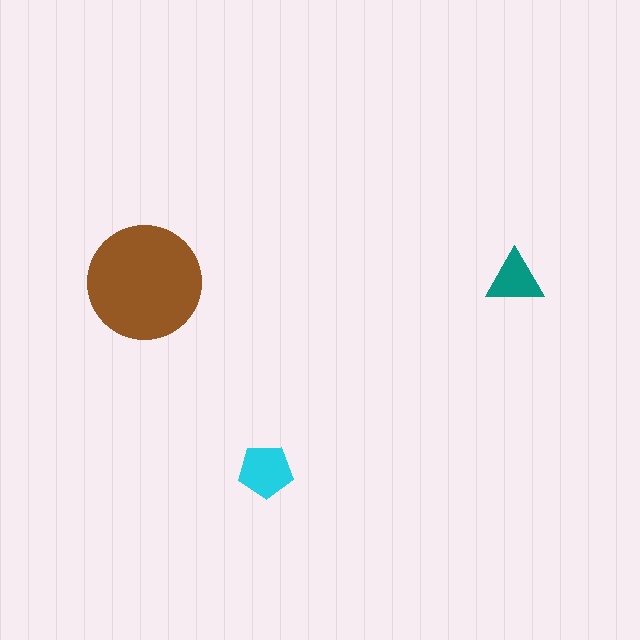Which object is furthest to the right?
The teal triangle is rightmost.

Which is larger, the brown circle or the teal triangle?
The brown circle.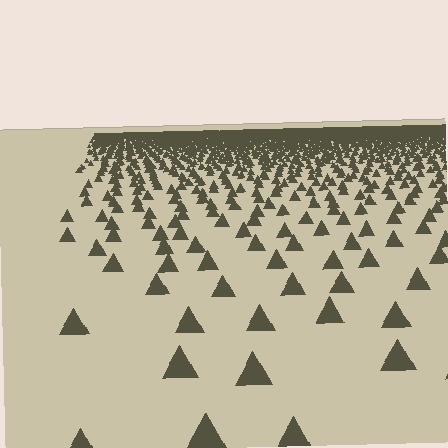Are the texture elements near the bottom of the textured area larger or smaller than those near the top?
Larger. Near the bottom, elements are closer to the viewer and appear at a bigger on-screen size.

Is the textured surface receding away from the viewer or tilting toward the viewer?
The surface is receding away from the viewer. Texture elements get smaller and denser toward the top.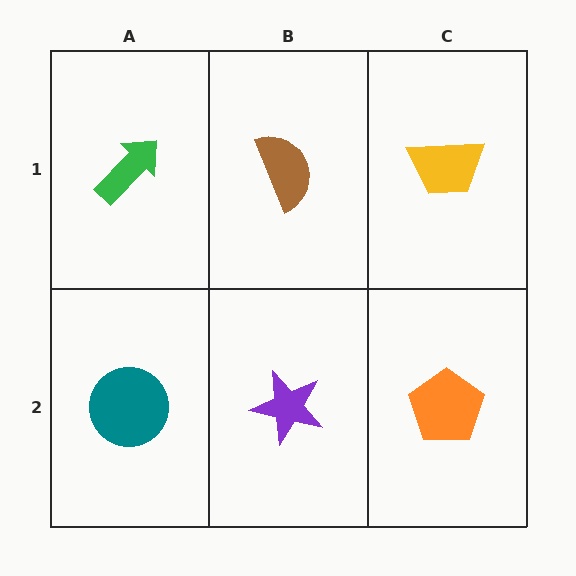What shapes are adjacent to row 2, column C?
A yellow trapezoid (row 1, column C), a purple star (row 2, column B).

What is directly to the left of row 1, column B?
A green arrow.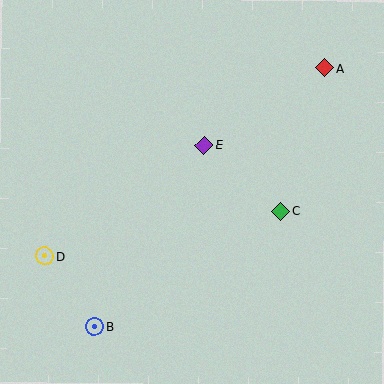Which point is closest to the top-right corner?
Point A is closest to the top-right corner.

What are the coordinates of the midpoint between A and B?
The midpoint between A and B is at (210, 197).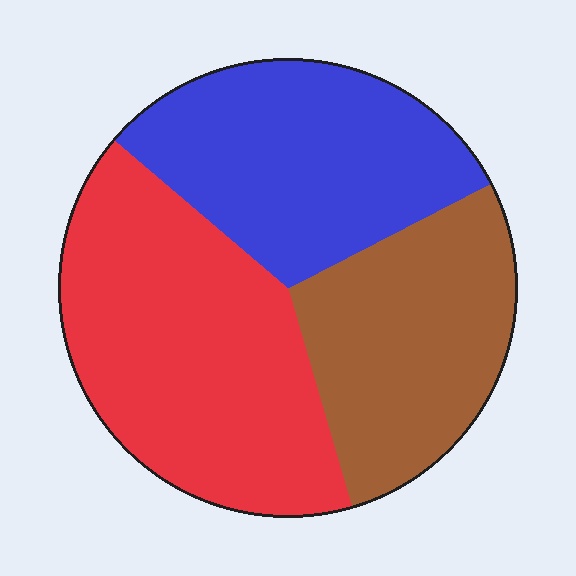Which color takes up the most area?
Red, at roughly 40%.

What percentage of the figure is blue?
Blue takes up about one third (1/3) of the figure.